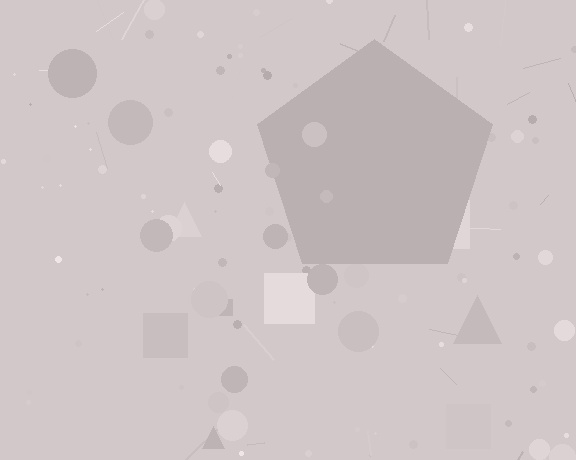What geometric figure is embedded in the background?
A pentagon is embedded in the background.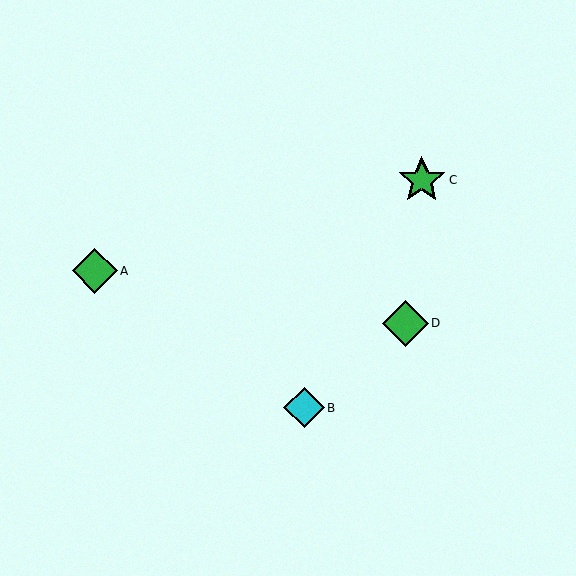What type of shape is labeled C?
Shape C is a green star.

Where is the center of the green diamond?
The center of the green diamond is at (95, 271).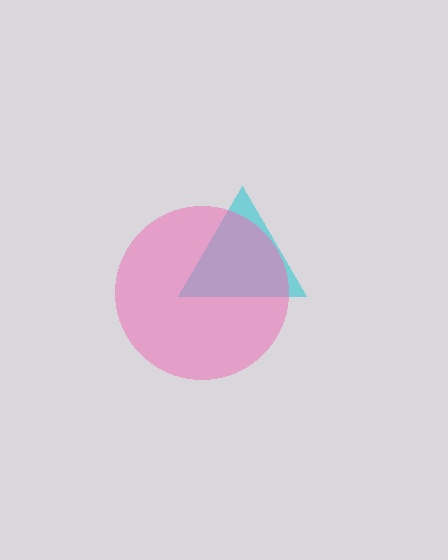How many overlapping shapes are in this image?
There are 2 overlapping shapes in the image.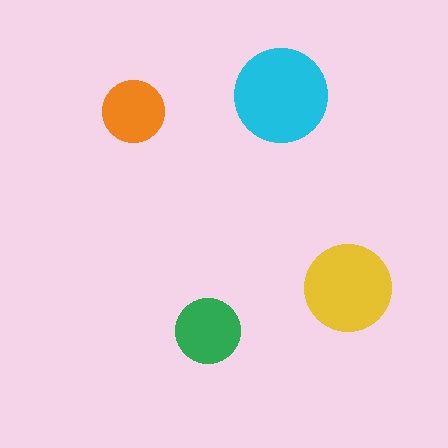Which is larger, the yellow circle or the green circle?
The yellow one.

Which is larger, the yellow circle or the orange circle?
The yellow one.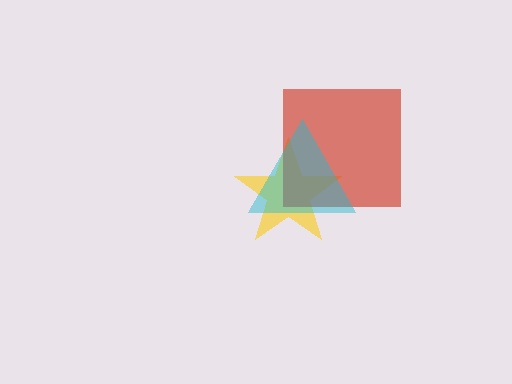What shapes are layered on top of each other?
The layered shapes are: a yellow star, a red square, a cyan triangle.